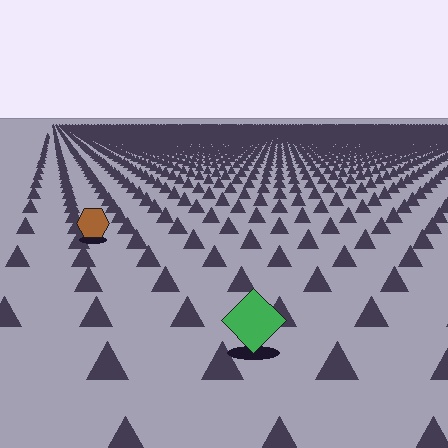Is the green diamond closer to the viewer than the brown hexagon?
Yes. The green diamond is closer — you can tell from the texture gradient: the ground texture is coarser near it.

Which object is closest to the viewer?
The green diamond is closest. The texture marks near it are larger and more spread out.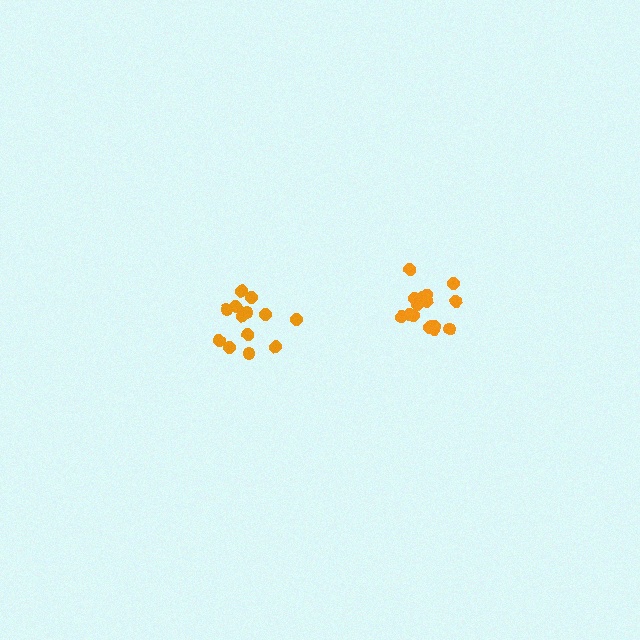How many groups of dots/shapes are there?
There are 2 groups.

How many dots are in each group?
Group 1: 15 dots, Group 2: 13 dots (28 total).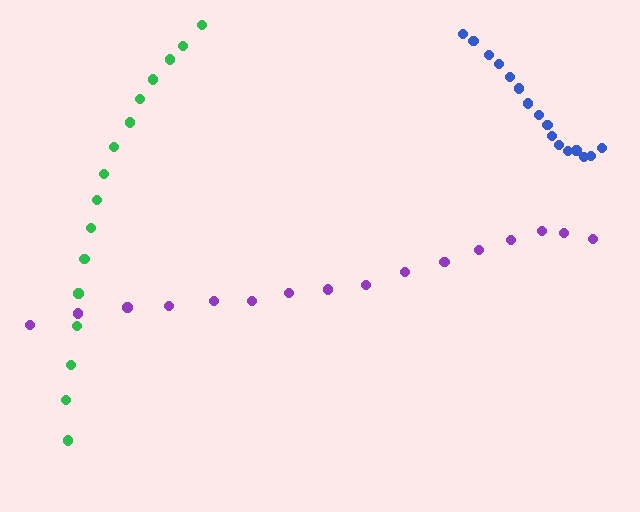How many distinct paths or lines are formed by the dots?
There are 3 distinct paths.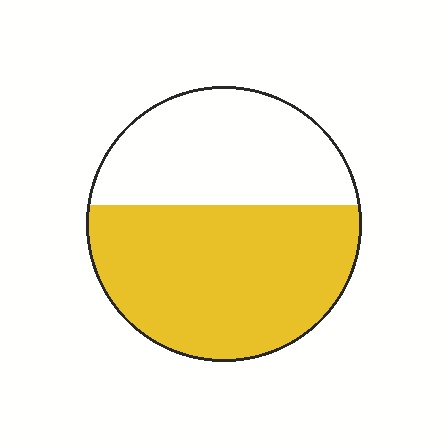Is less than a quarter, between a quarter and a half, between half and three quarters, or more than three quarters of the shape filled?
Between half and three quarters.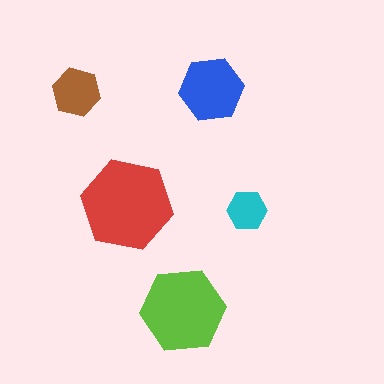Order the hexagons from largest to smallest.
the red one, the lime one, the blue one, the brown one, the cyan one.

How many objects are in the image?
There are 5 objects in the image.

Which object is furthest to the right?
The cyan hexagon is rightmost.